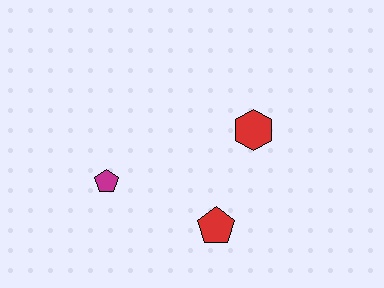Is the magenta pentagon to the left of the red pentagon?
Yes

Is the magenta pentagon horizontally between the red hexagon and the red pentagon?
No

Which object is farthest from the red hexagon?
The magenta pentagon is farthest from the red hexagon.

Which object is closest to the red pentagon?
The red hexagon is closest to the red pentagon.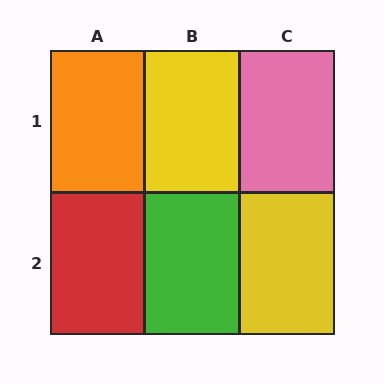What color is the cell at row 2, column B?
Green.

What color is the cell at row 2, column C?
Yellow.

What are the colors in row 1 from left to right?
Orange, yellow, pink.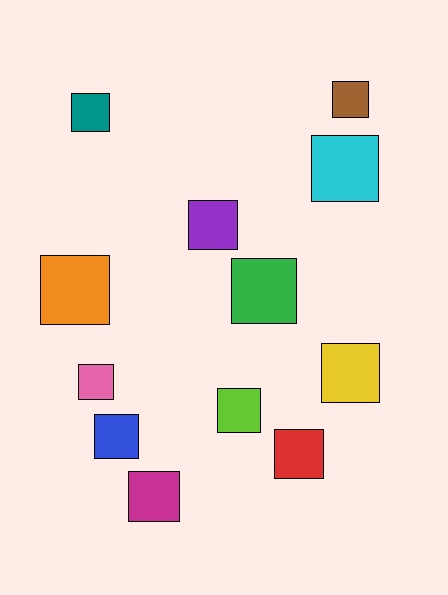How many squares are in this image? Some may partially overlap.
There are 12 squares.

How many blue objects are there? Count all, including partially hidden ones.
There is 1 blue object.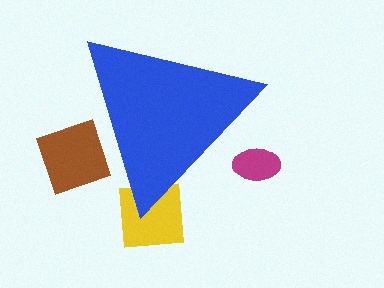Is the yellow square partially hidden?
Yes, the yellow square is partially hidden behind the blue triangle.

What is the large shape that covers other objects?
A blue triangle.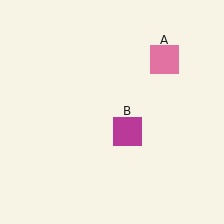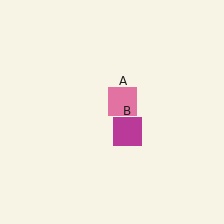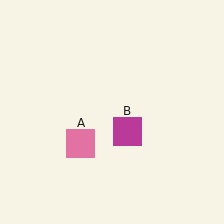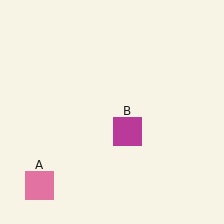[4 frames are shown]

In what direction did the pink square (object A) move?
The pink square (object A) moved down and to the left.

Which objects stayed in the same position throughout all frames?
Magenta square (object B) remained stationary.